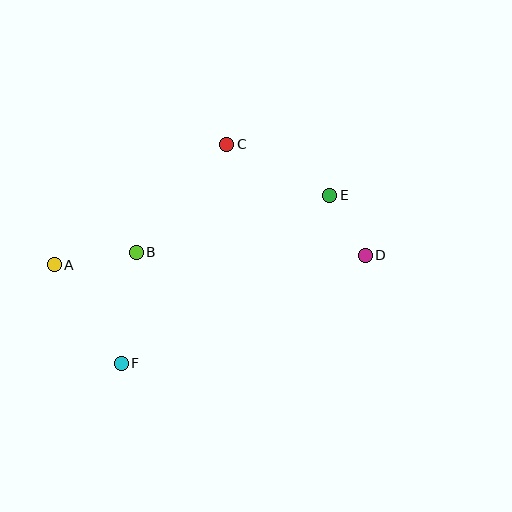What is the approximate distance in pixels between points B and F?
The distance between B and F is approximately 112 pixels.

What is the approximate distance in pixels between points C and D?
The distance between C and D is approximately 177 pixels.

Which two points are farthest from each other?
Points A and D are farthest from each other.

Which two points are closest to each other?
Points D and E are closest to each other.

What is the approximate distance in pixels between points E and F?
The distance between E and F is approximately 268 pixels.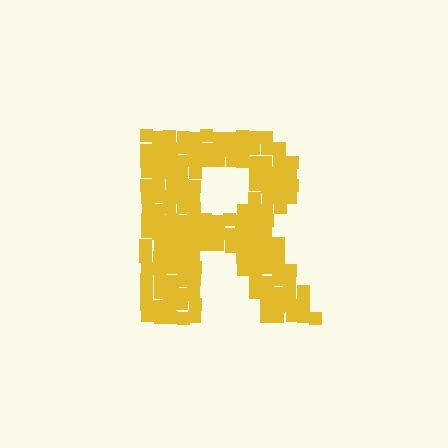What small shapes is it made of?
It is made of small squares.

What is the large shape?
The large shape is the letter R.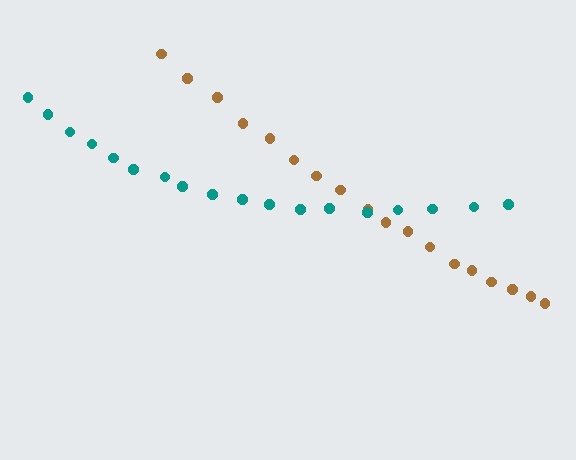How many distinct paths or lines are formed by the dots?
There are 2 distinct paths.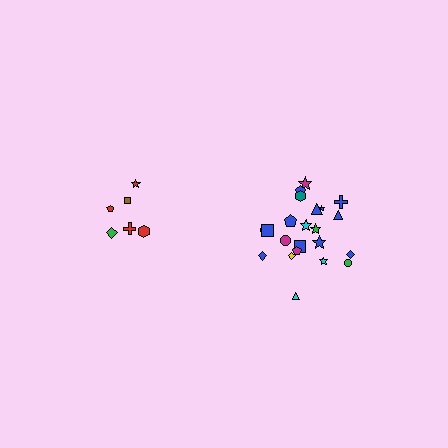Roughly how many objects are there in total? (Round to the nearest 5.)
Roughly 30 objects in total.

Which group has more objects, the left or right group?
The right group.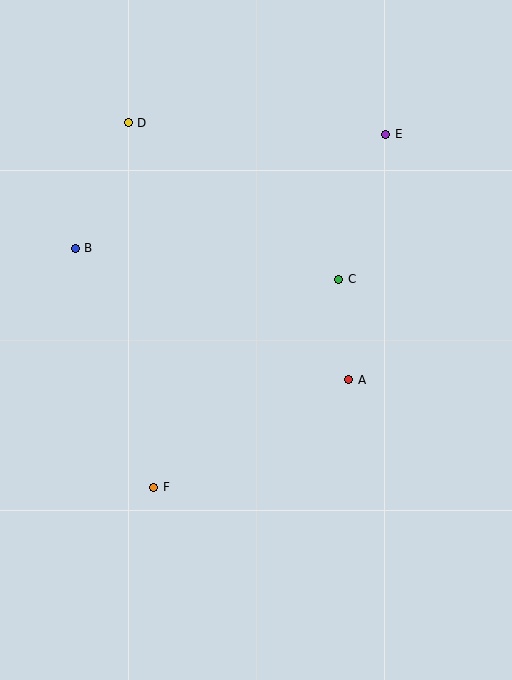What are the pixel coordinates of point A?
Point A is at (349, 380).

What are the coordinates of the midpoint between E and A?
The midpoint between E and A is at (367, 257).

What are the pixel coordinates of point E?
Point E is at (386, 134).